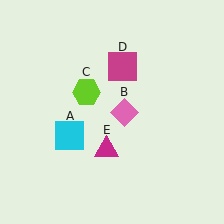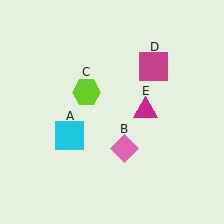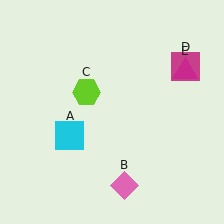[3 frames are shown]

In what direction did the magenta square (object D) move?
The magenta square (object D) moved right.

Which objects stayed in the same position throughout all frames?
Cyan square (object A) and lime hexagon (object C) remained stationary.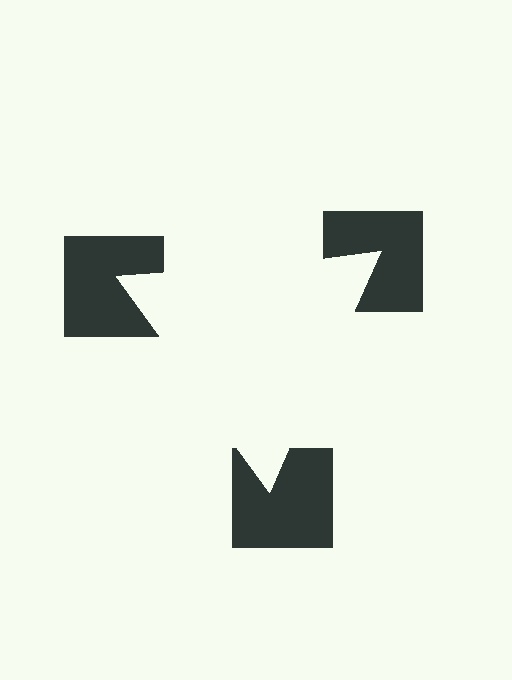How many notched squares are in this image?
There are 3 — one at each vertex of the illusory triangle.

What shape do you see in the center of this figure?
An illusory triangle — its edges are inferred from the aligned wedge cuts in the notched squares, not physically drawn.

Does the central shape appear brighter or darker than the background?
It typically appears slightly brighter than the background, even though no actual brightness change is drawn.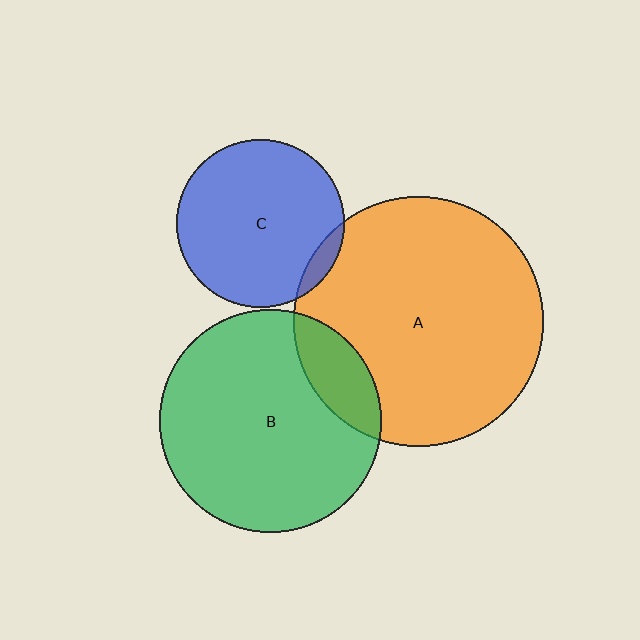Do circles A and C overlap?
Yes.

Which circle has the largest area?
Circle A (orange).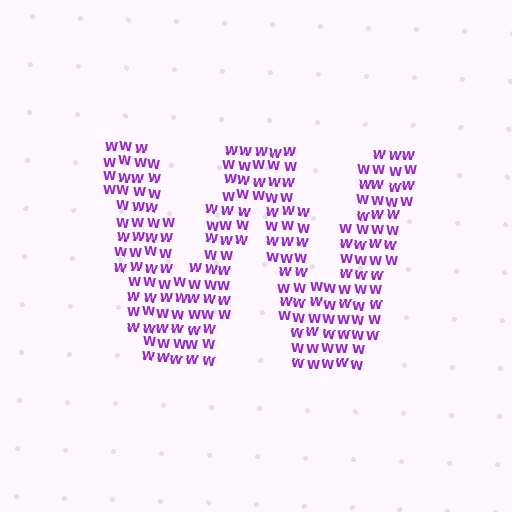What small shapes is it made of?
It is made of small letter W's.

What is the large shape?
The large shape is the letter W.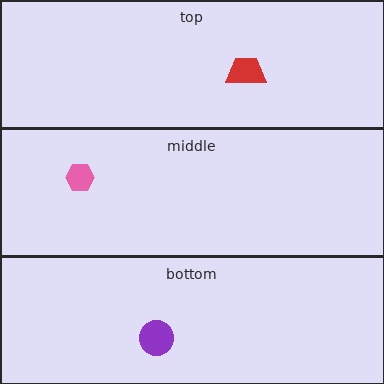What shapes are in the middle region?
The pink hexagon.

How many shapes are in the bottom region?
1.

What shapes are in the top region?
The red trapezoid.